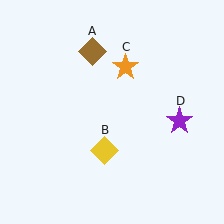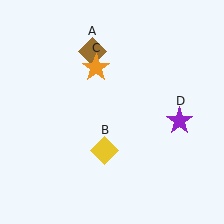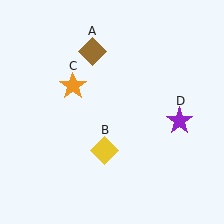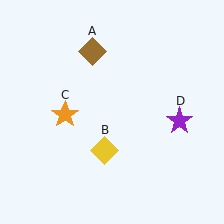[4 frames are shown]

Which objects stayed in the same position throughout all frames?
Brown diamond (object A) and yellow diamond (object B) and purple star (object D) remained stationary.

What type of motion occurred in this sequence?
The orange star (object C) rotated counterclockwise around the center of the scene.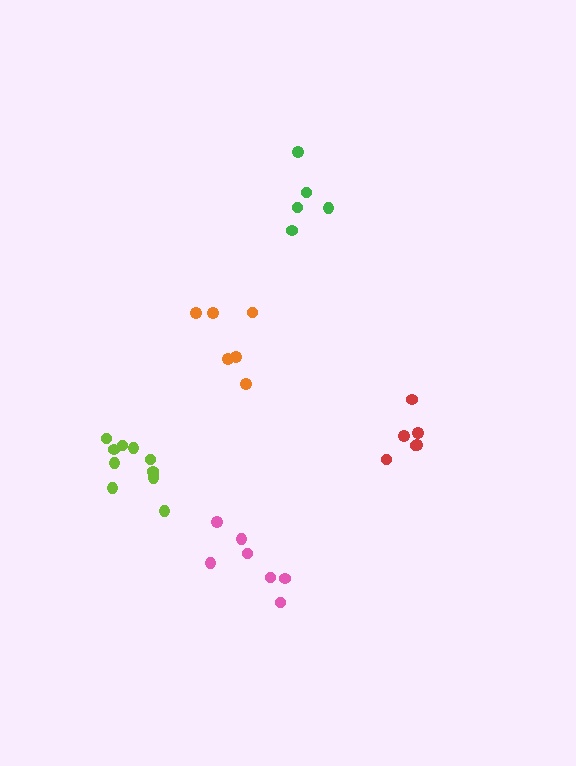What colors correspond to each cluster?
The clusters are colored: red, orange, lime, green, pink.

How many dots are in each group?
Group 1: 6 dots, Group 2: 6 dots, Group 3: 11 dots, Group 4: 5 dots, Group 5: 7 dots (35 total).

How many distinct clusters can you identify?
There are 5 distinct clusters.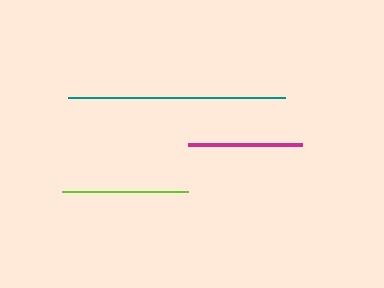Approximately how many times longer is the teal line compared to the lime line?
The teal line is approximately 1.7 times the length of the lime line.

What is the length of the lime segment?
The lime segment is approximately 126 pixels long.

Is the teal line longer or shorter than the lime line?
The teal line is longer than the lime line.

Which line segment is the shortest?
The magenta line is the shortest at approximately 114 pixels.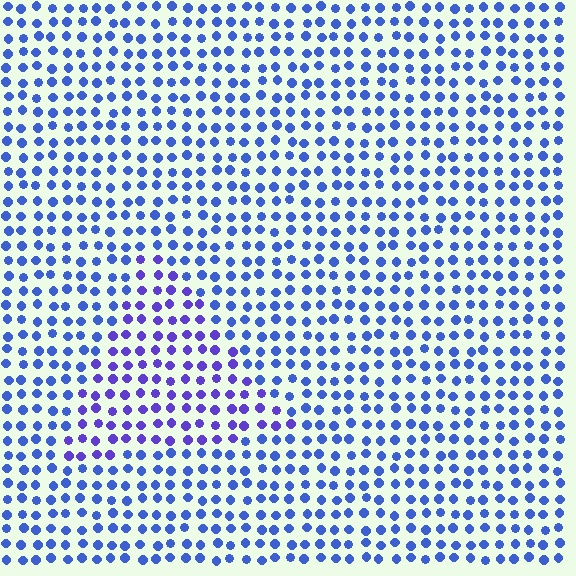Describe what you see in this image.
The image is filled with small blue elements in a uniform arrangement. A triangle-shaped region is visible where the elements are tinted to a slightly different hue, forming a subtle color boundary.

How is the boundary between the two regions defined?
The boundary is defined purely by a slight shift in hue (about 29 degrees). Spacing, size, and orientation are identical on both sides.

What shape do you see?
I see a triangle.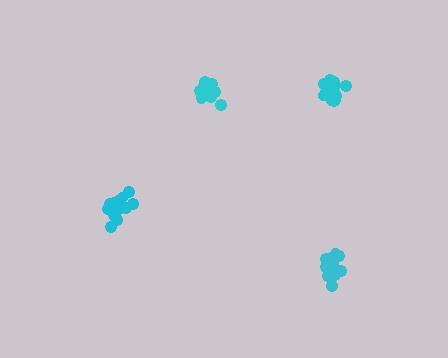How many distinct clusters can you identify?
There are 4 distinct clusters.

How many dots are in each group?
Group 1: 17 dots, Group 2: 15 dots, Group 3: 17 dots, Group 4: 13 dots (62 total).